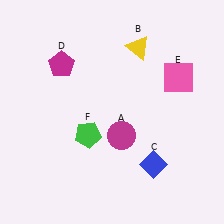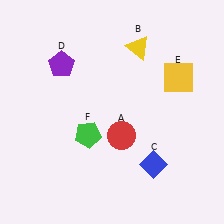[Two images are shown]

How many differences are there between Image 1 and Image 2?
There are 3 differences between the two images.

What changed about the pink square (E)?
In Image 1, E is pink. In Image 2, it changed to yellow.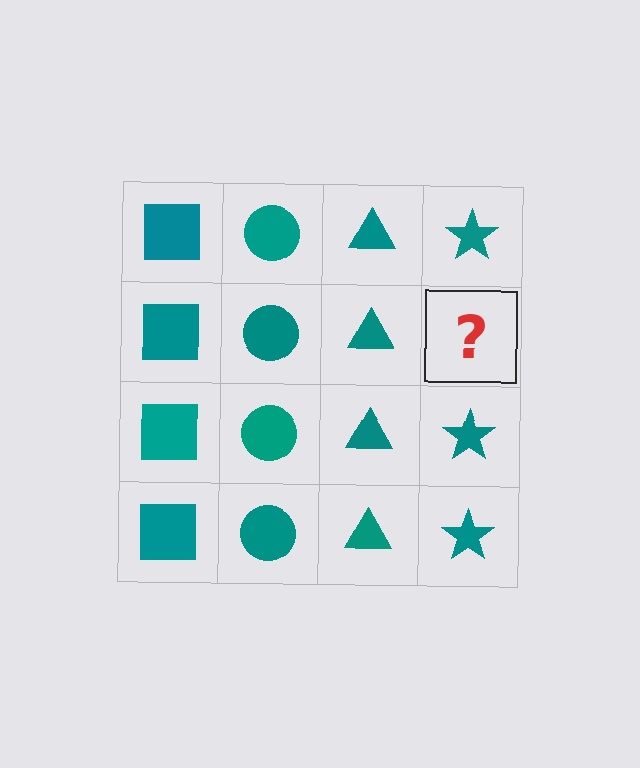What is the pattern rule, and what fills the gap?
The rule is that each column has a consistent shape. The gap should be filled with a teal star.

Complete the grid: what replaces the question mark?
The question mark should be replaced with a teal star.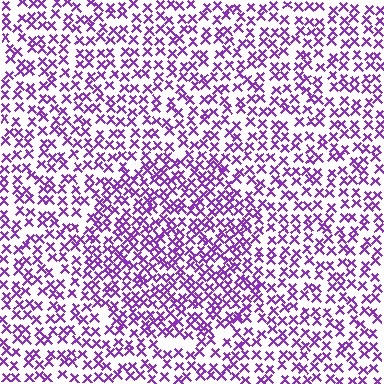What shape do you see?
I see a circle.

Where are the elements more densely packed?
The elements are more densely packed inside the circle boundary.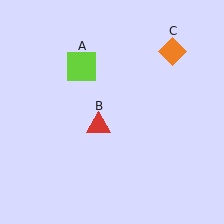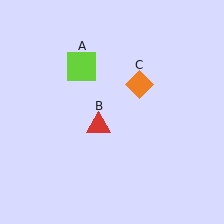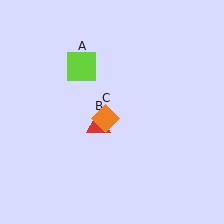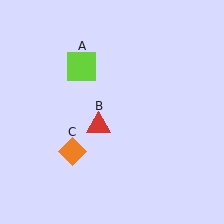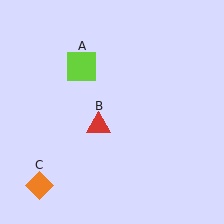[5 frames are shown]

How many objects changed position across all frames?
1 object changed position: orange diamond (object C).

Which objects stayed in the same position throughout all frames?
Lime square (object A) and red triangle (object B) remained stationary.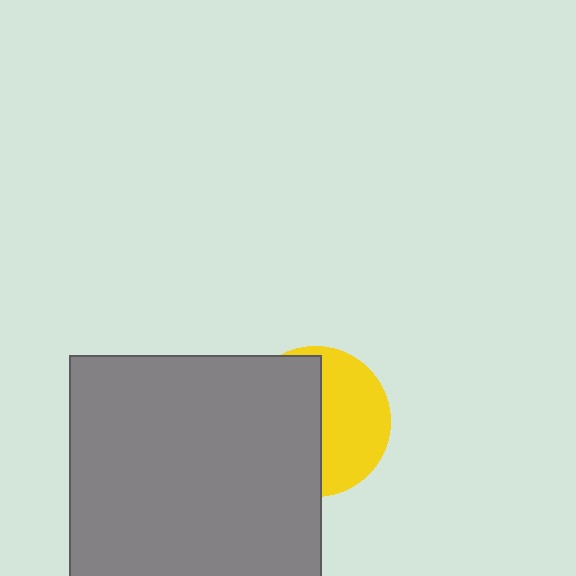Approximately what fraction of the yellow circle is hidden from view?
Roughly 53% of the yellow circle is hidden behind the gray rectangle.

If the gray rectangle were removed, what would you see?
You would see the complete yellow circle.